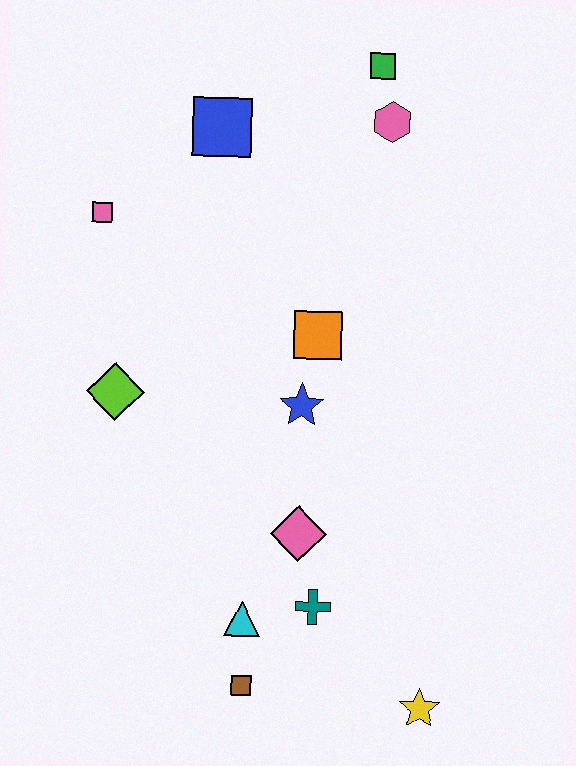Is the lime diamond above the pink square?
No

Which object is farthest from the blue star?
The green square is farthest from the blue star.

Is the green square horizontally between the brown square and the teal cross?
No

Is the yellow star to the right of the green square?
Yes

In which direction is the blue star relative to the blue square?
The blue star is below the blue square.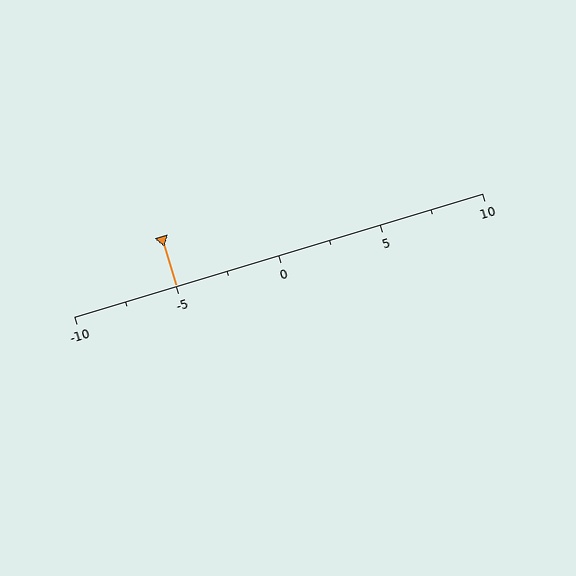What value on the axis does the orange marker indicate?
The marker indicates approximately -5.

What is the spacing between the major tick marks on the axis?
The major ticks are spaced 5 apart.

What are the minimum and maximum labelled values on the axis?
The axis runs from -10 to 10.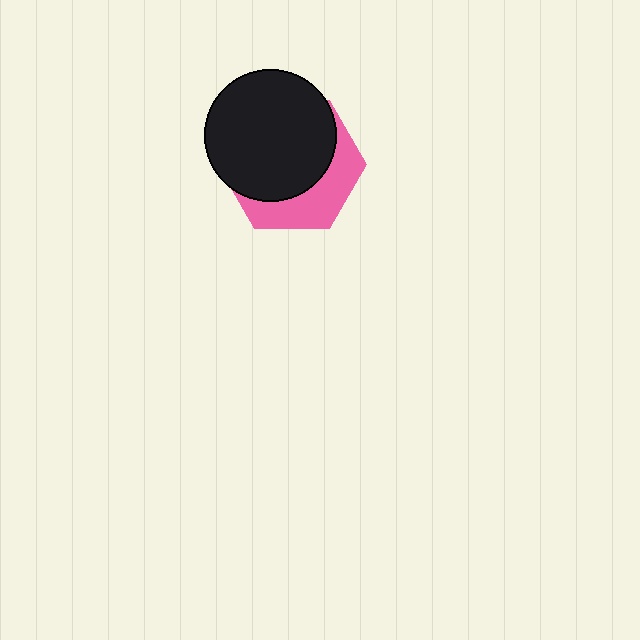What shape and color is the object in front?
The object in front is a black circle.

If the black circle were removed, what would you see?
You would see the complete pink hexagon.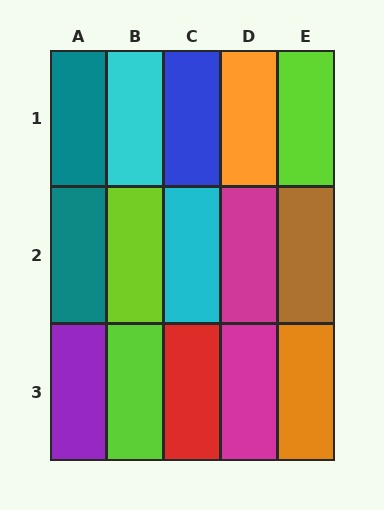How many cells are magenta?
2 cells are magenta.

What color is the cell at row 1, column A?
Teal.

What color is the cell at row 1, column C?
Blue.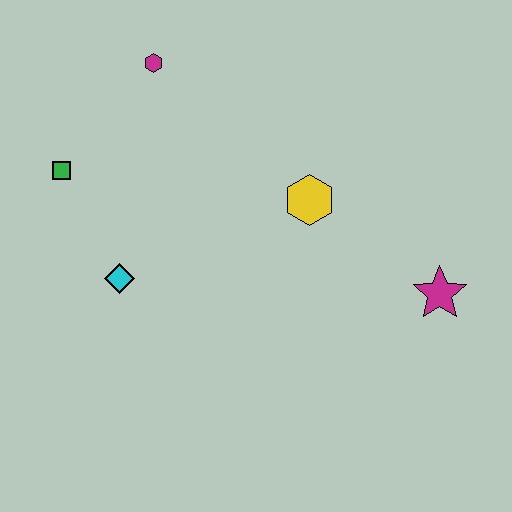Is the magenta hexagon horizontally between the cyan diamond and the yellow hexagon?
Yes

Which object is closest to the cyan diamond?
The green square is closest to the cyan diamond.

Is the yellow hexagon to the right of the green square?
Yes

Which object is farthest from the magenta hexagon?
The magenta star is farthest from the magenta hexagon.